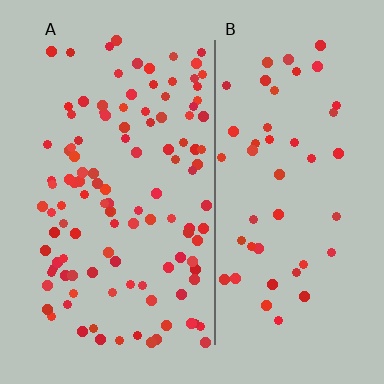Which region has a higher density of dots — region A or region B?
A (the left).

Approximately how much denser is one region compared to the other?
Approximately 2.4× — region A over region B.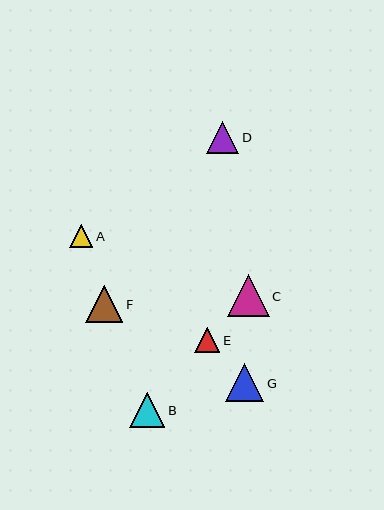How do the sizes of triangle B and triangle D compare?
Triangle B and triangle D are approximately the same size.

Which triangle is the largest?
Triangle C is the largest with a size of approximately 42 pixels.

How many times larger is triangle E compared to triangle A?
Triangle E is approximately 1.1 times the size of triangle A.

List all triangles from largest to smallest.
From largest to smallest: C, G, F, B, D, E, A.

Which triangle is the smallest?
Triangle A is the smallest with a size of approximately 23 pixels.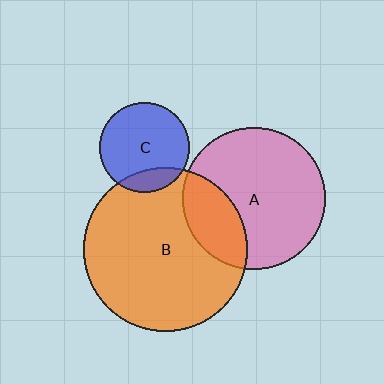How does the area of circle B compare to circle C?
Approximately 3.4 times.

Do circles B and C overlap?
Yes.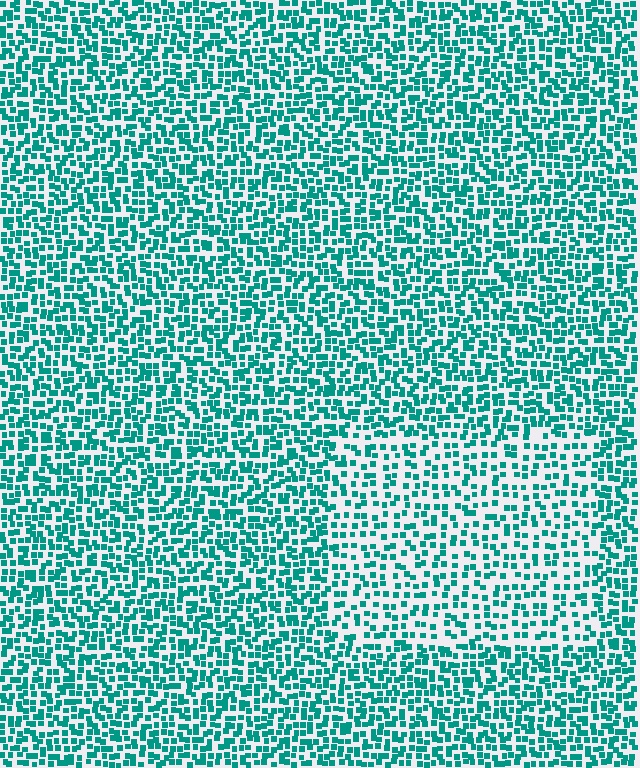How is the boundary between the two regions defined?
The boundary is defined by a change in element density (approximately 1.7x ratio). All elements are the same color, size, and shape.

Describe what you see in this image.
The image contains small teal elements arranged at two different densities. A rectangle-shaped region is visible where the elements are less densely packed than the surrounding area.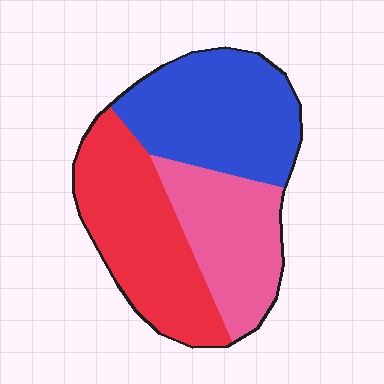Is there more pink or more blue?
Blue.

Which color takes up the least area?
Pink, at roughly 25%.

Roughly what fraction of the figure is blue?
Blue covers 36% of the figure.